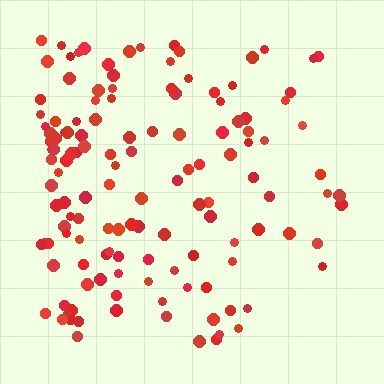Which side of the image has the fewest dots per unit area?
The right.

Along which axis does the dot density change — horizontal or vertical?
Horizontal.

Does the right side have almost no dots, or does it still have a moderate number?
Still a moderate number, just noticeably fewer than the left.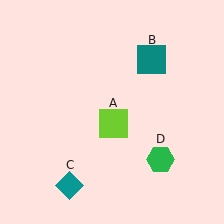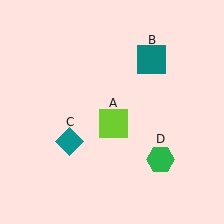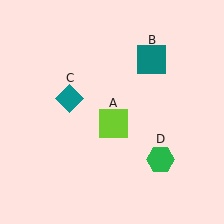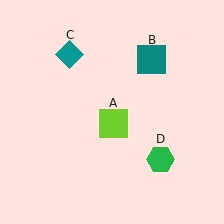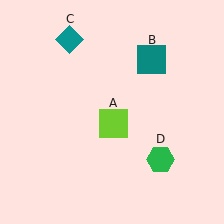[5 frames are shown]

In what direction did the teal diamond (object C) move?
The teal diamond (object C) moved up.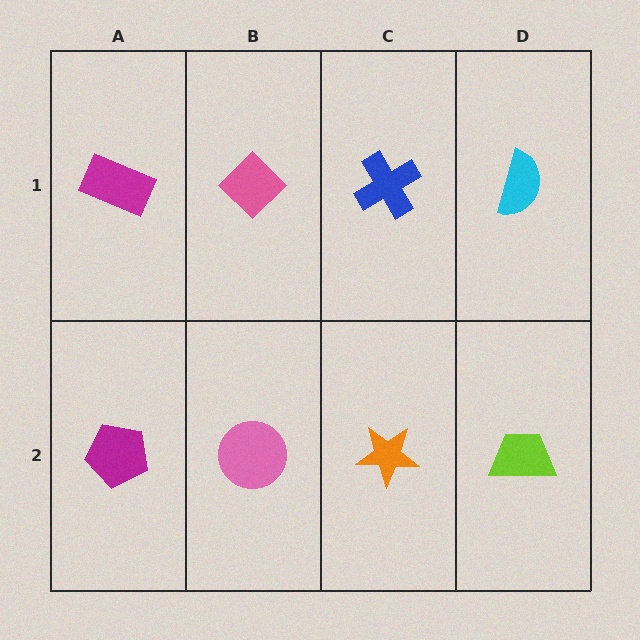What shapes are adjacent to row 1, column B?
A pink circle (row 2, column B), a magenta rectangle (row 1, column A), a blue cross (row 1, column C).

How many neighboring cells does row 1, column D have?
2.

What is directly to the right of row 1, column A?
A pink diamond.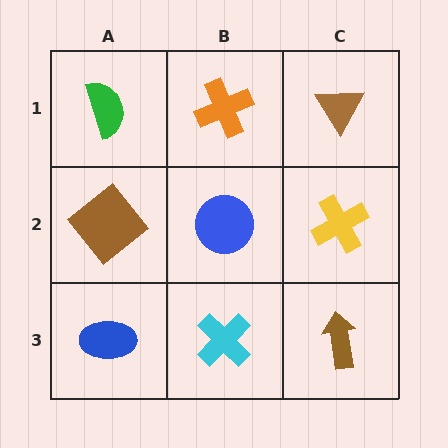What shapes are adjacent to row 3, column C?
A yellow cross (row 2, column C), a cyan cross (row 3, column B).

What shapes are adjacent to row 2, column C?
A brown triangle (row 1, column C), a brown arrow (row 3, column C), a blue circle (row 2, column B).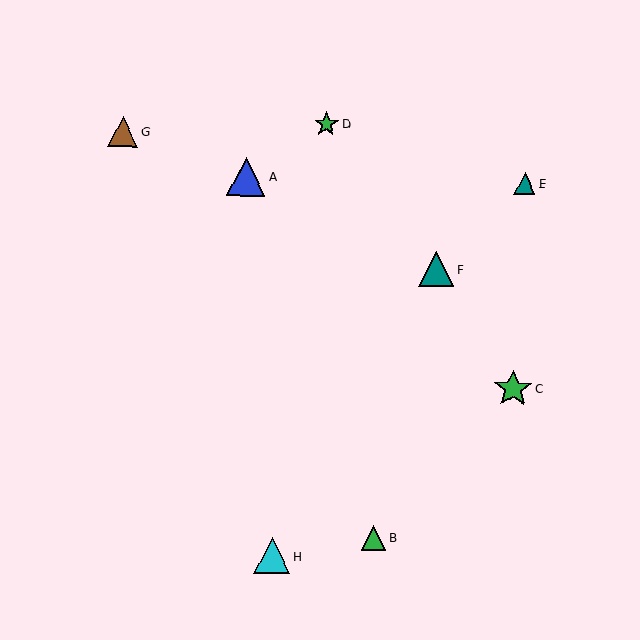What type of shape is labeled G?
Shape G is a brown triangle.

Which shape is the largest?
The blue triangle (labeled A) is the largest.